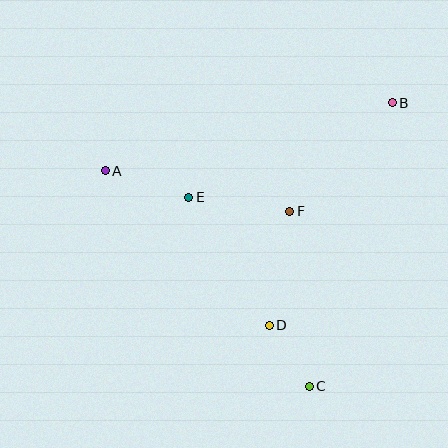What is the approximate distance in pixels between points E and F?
The distance between E and F is approximately 102 pixels.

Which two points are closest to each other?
Points C and D are closest to each other.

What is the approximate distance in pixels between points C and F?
The distance between C and F is approximately 176 pixels.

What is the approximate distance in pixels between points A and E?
The distance between A and E is approximately 87 pixels.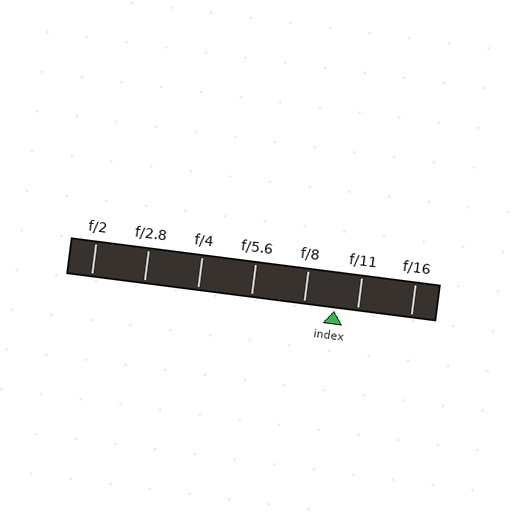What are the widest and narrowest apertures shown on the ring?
The widest aperture shown is f/2 and the narrowest is f/16.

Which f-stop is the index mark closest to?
The index mark is closest to f/11.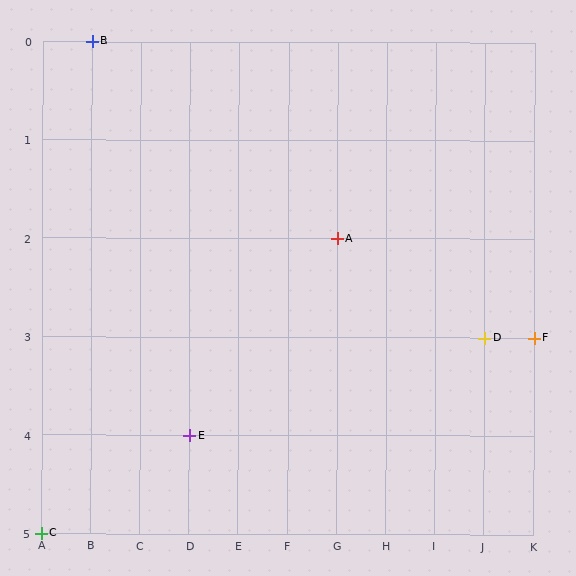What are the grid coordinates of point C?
Point C is at grid coordinates (A, 5).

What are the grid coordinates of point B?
Point B is at grid coordinates (B, 0).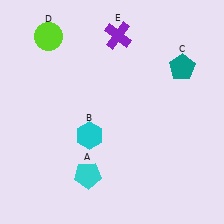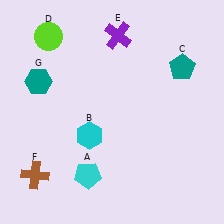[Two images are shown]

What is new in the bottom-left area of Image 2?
A brown cross (F) was added in the bottom-left area of Image 2.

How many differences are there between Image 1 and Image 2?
There are 2 differences between the two images.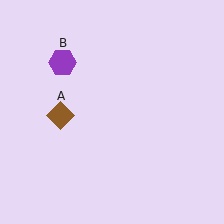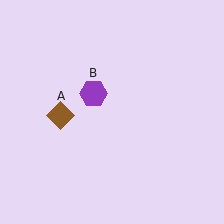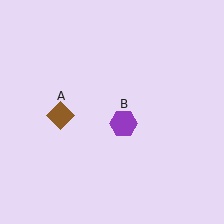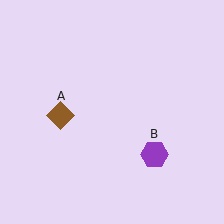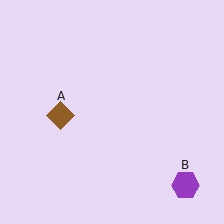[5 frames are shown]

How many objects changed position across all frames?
1 object changed position: purple hexagon (object B).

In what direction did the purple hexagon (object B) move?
The purple hexagon (object B) moved down and to the right.